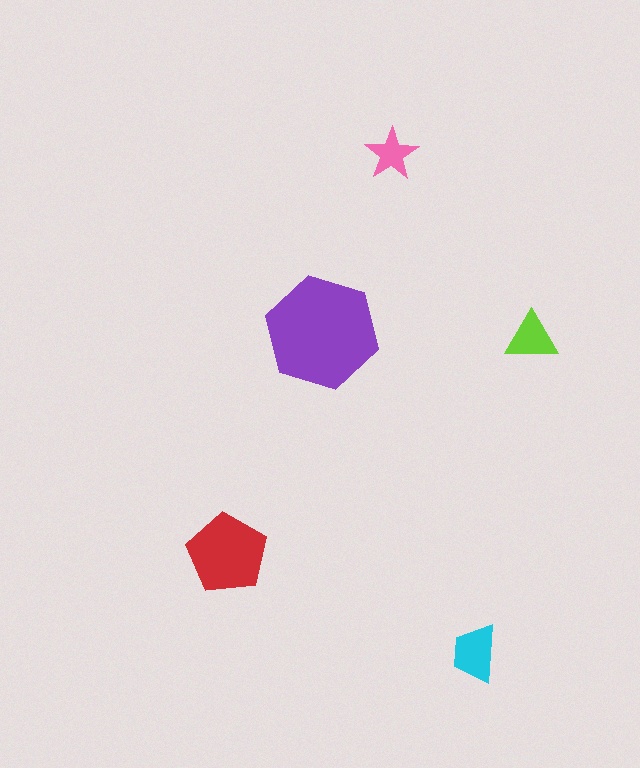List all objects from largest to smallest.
The purple hexagon, the red pentagon, the cyan trapezoid, the lime triangle, the pink star.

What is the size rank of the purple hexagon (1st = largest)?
1st.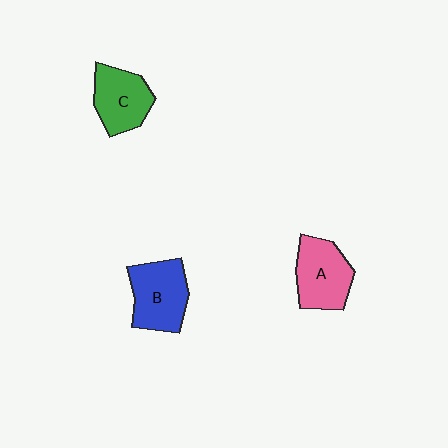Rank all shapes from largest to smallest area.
From largest to smallest: B (blue), A (pink), C (green).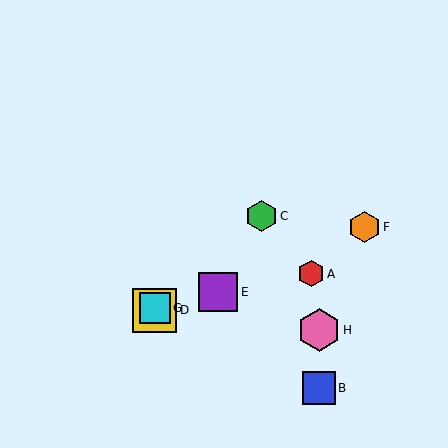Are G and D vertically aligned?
Yes, both are at x≈155.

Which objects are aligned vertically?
Objects D, G are aligned vertically.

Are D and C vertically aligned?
No, D is at x≈155 and C is at x≈261.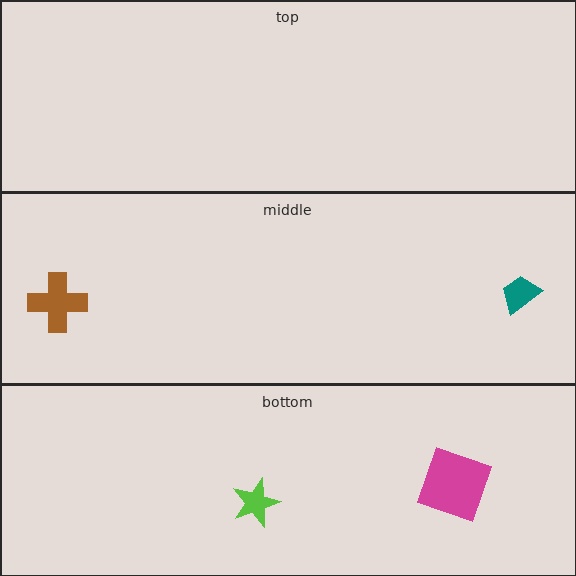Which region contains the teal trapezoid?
The middle region.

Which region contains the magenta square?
The bottom region.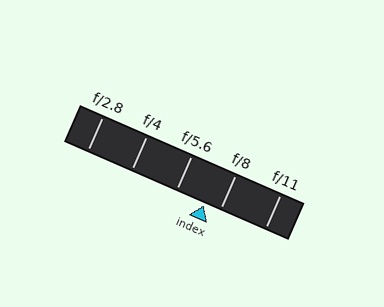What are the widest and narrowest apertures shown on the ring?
The widest aperture shown is f/2.8 and the narrowest is f/11.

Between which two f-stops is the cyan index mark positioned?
The index mark is between f/5.6 and f/8.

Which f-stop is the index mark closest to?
The index mark is closest to f/8.